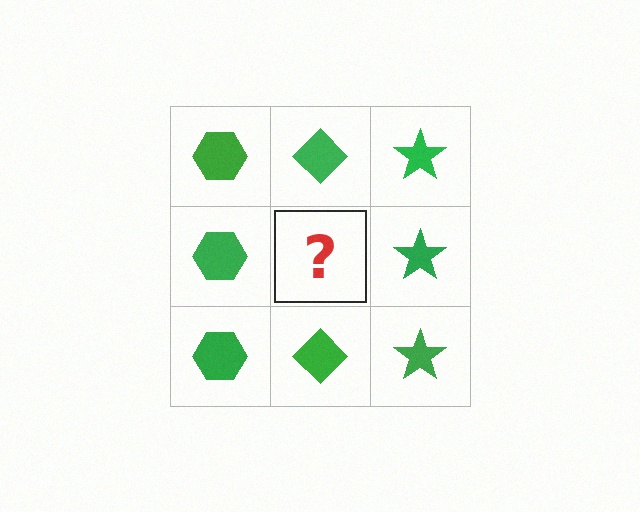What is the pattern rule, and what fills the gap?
The rule is that each column has a consistent shape. The gap should be filled with a green diamond.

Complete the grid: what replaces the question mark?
The question mark should be replaced with a green diamond.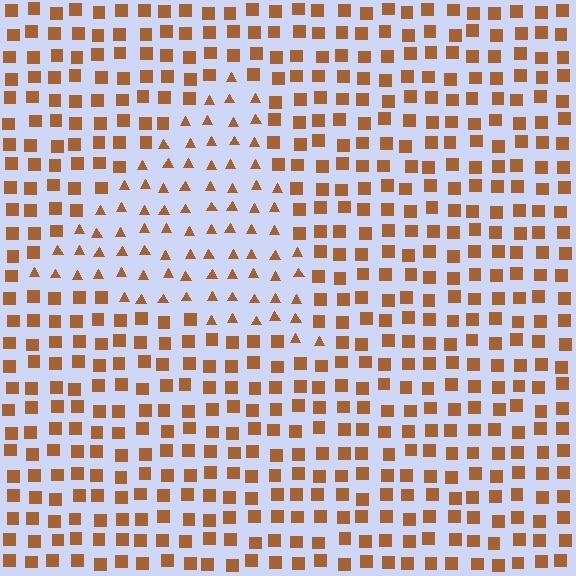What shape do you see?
I see a triangle.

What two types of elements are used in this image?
The image uses triangles inside the triangle region and squares outside it.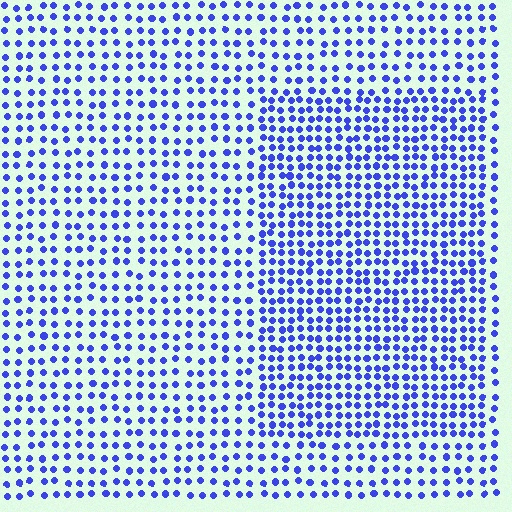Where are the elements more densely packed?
The elements are more densely packed inside the rectangle boundary.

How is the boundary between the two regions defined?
The boundary is defined by a change in element density (approximately 1.6x ratio). All elements are the same color, size, and shape.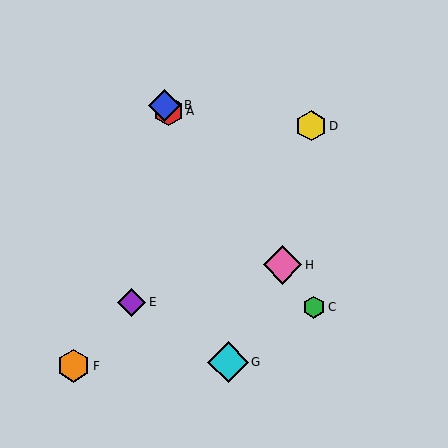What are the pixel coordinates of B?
Object B is at (165, 105).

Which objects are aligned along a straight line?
Objects A, B, C, H are aligned along a straight line.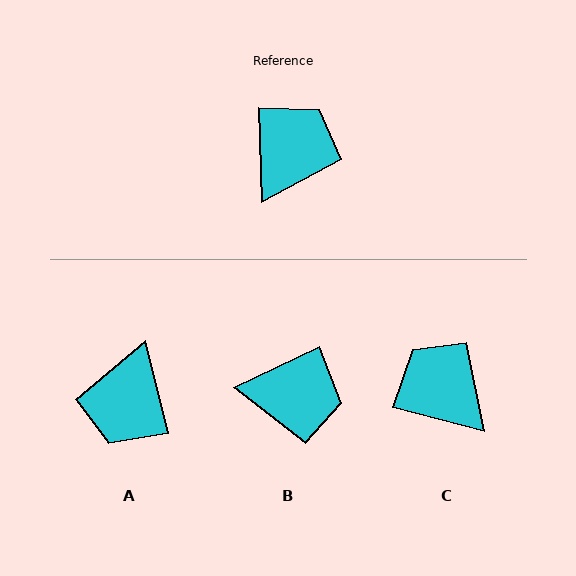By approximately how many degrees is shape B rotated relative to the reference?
Approximately 67 degrees clockwise.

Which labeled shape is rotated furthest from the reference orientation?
A, about 168 degrees away.